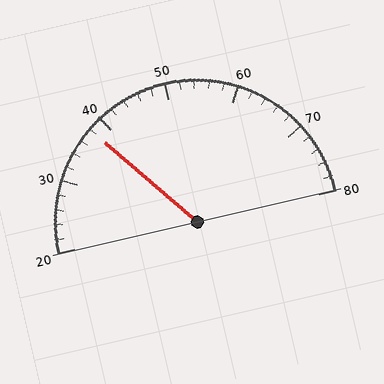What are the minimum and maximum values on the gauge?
The gauge ranges from 20 to 80.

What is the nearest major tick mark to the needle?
The nearest major tick mark is 40.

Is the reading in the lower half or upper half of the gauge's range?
The reading is in the lower half of the range (20 to 80).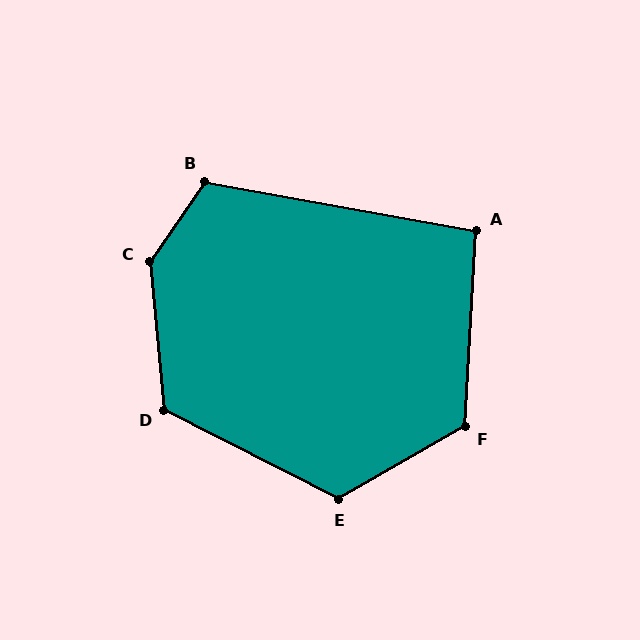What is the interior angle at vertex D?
Approximately 123 degrees (obtuse).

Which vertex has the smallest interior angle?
A, at approximately 97 degrees.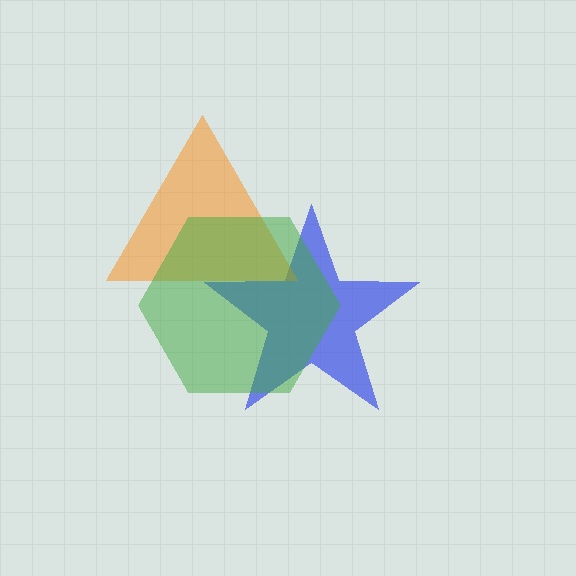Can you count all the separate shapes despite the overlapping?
Yes, there are 3 separate shapes.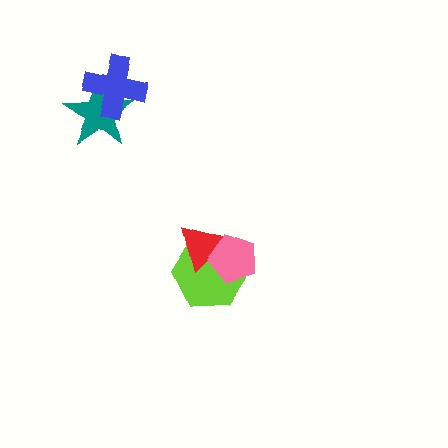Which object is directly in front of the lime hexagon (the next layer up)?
The red triangle is directly in front of the lime hexagon.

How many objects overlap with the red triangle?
2 objects overlap with the red triangle.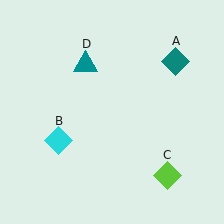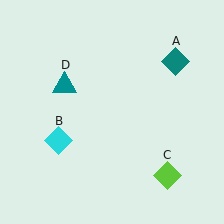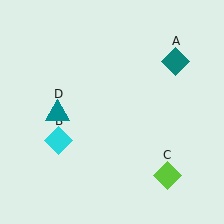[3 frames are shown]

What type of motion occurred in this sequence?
The teal triangle (object D) rotated counterclockwise around the center of the scene.